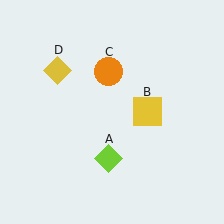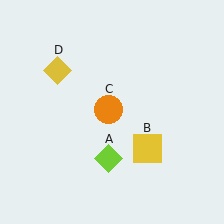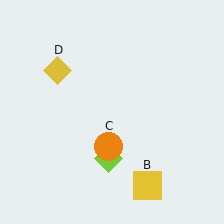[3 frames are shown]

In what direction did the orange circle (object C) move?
The orange circle (object C) moved down.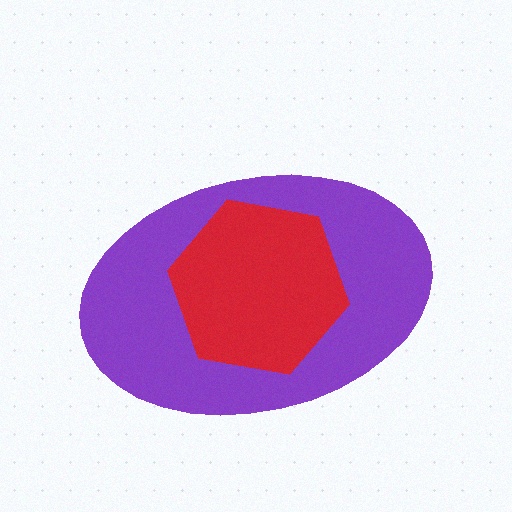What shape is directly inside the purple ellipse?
The red hexagon.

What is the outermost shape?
The purple ellipse.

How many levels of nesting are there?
2.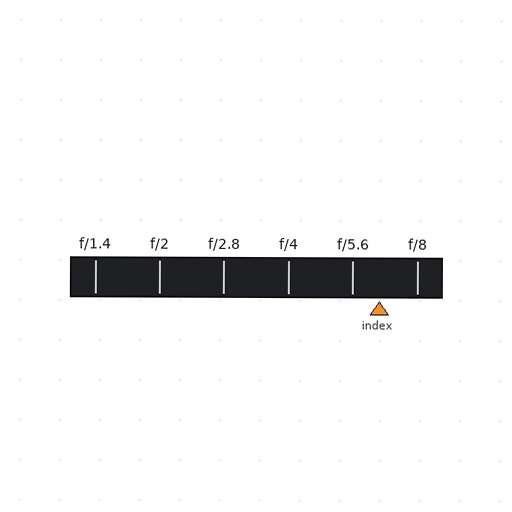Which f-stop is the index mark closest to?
The index mark is closest to f/5.6.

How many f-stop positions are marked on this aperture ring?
There are 6 f-stop positions marked.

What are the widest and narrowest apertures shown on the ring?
The widest aperture shown is f/1.4 and the narrowest is f/8.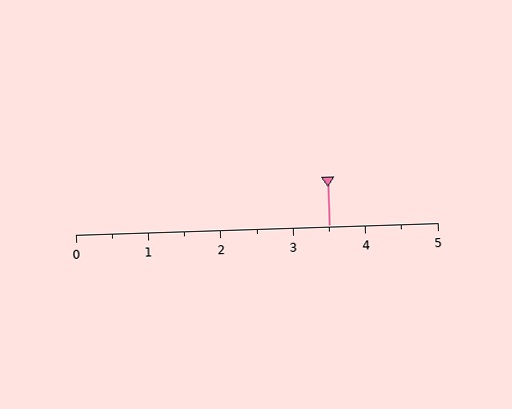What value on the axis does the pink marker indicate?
The marker indicates approximately 3.5.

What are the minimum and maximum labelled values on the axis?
The axis runs from 0 to 5.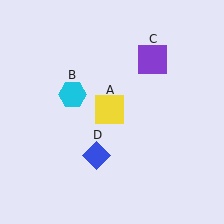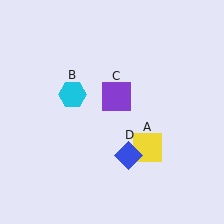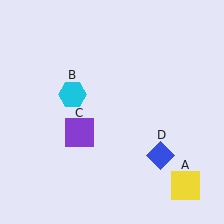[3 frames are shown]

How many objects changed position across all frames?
3 objects changed position: yellow square (object A), purple square (object C), blue diamond (object D).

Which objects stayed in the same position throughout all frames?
Cyan hexagon (object B) remained stationary.